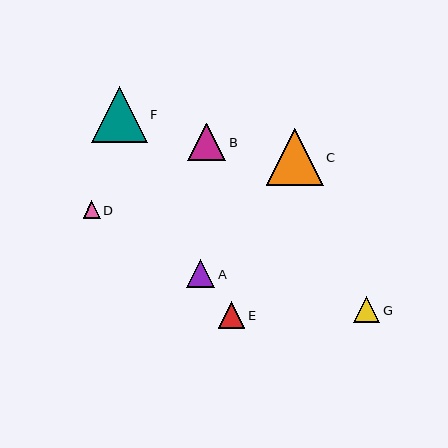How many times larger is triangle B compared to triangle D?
Triangle B is approximately 2.2 times the size of triangle D.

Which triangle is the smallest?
Triangle D is the smallest with a size of approximately 17 pixels.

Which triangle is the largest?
Triangle C is the largest with a size of approximately 57 pixels.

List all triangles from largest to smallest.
From largest to smallest: C, F, B, A, E, G, D.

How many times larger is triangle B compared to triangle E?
Triangle B is approximately 1.4 times the size of triangle E.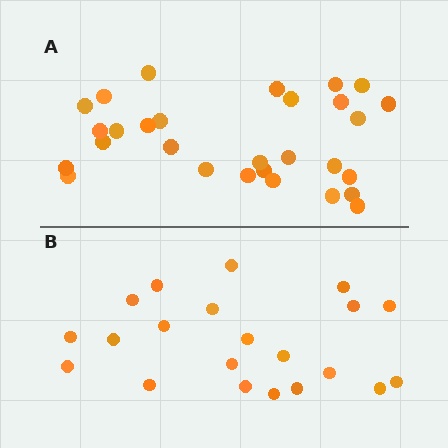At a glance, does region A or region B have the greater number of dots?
Region A (the top region) has more dots.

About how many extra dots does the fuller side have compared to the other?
Region A has roughly 8 or so more dots than region B.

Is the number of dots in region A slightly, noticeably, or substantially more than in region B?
Region A has noticeably more, but not dramatically so. The ratio is roughly 1.4 to 1.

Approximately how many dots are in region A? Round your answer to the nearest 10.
About 30 dots. (The exact count is 29, which rounds to 30.)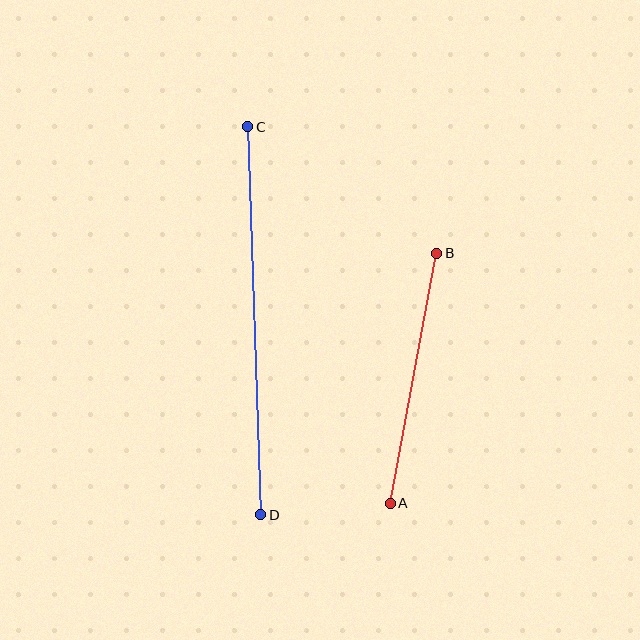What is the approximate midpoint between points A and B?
The midpoint is at approximately (414, 378) pixels.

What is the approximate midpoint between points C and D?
The midpoint is at approximately (254, 321) pixels.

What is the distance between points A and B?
The distance is approximately 254 pixels.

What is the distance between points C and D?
The distance is approximately 388 pixels.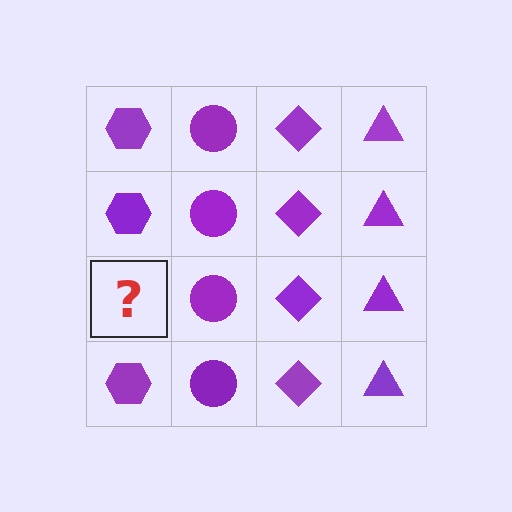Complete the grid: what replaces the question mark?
The question mark should be replaced with a purple hexagon.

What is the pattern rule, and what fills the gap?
The rule is that each column has a consistent shape. The gap should be filled with a purple hexagon.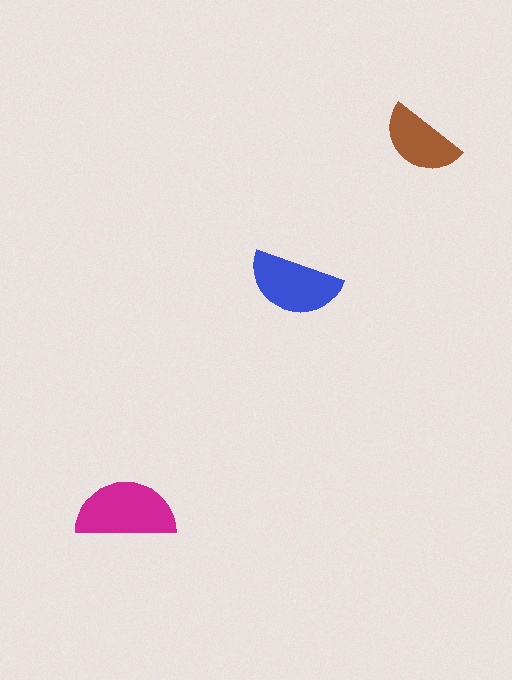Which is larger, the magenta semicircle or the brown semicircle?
The magenta one.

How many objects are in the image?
There are 3 objects in the image.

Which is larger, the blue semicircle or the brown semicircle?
The blue one.